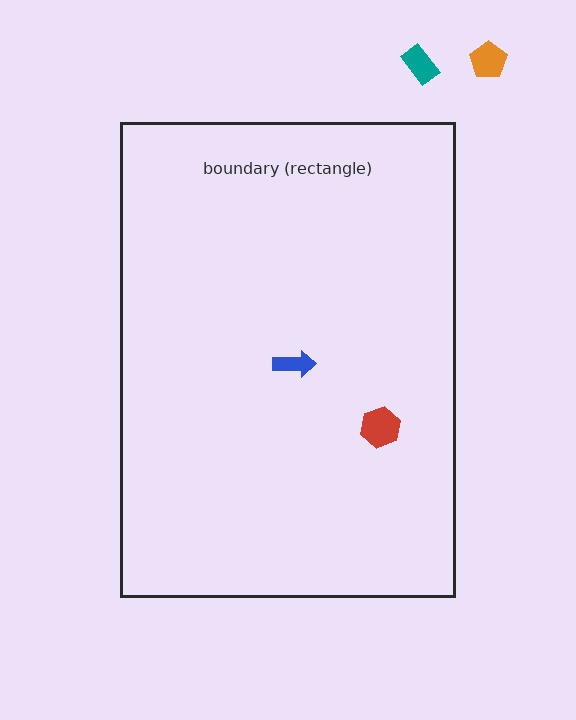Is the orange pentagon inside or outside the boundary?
Outside.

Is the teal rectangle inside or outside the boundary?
Outside.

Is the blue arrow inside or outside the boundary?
Inside.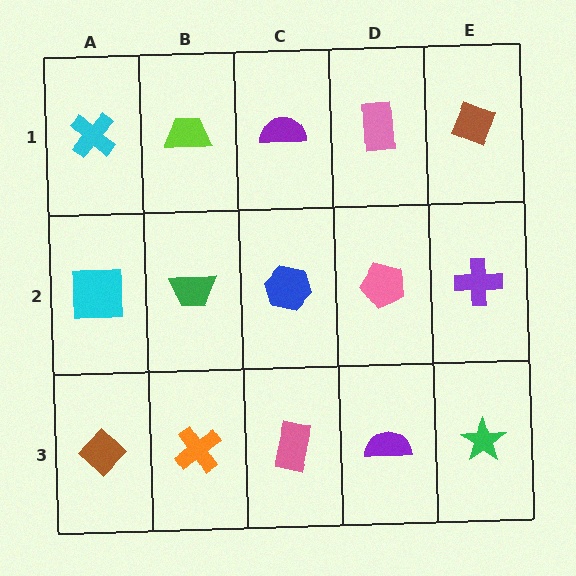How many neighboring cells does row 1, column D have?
3.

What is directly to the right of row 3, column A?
An orange cross.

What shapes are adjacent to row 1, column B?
A green trapezoid (row 2, column B), a cyan cross (row 1, column A), a purple semicircle (row 1, column C).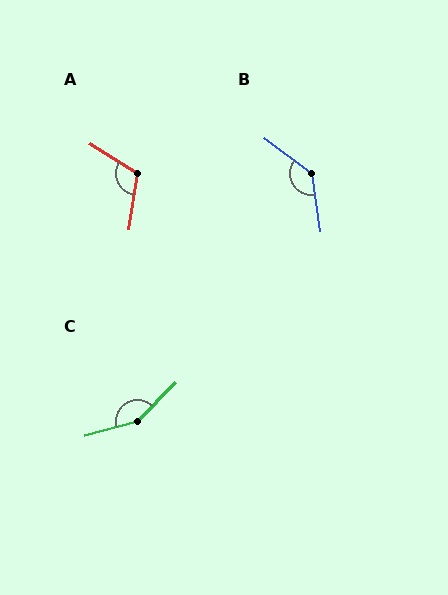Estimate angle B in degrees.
Approximately 135 degrees.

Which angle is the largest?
C, at approximately 150 degrees.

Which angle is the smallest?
A, at approximately 113 degrees.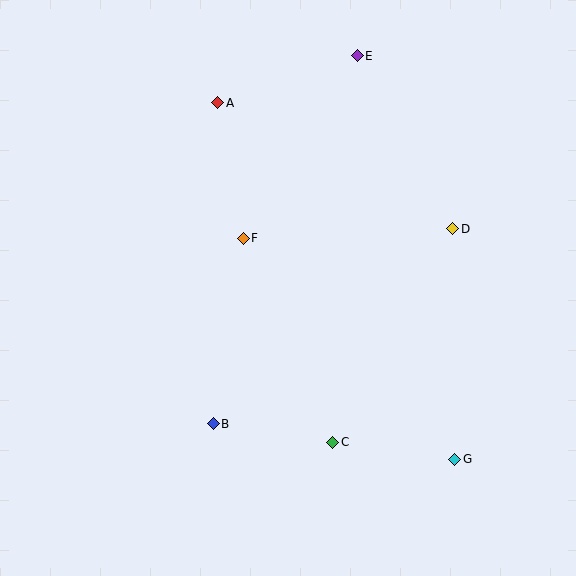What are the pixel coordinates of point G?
Point G is at (455, 459).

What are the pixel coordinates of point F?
Point F is at (243, 238).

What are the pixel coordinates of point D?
Point D is at (453, 229).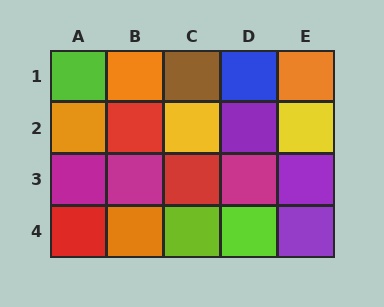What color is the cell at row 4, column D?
Lime.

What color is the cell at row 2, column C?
Yellow.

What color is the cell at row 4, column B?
Orange.